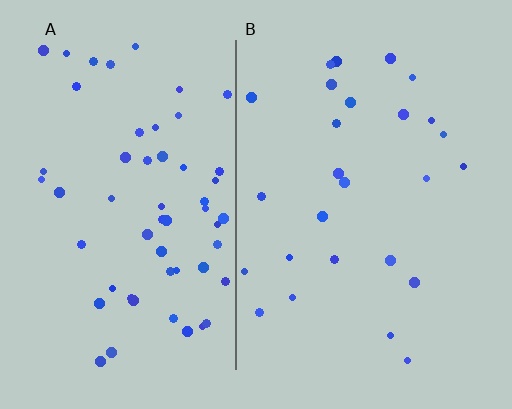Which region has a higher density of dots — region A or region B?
A (the left).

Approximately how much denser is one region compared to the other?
Approximately 2.2× — region A over region B.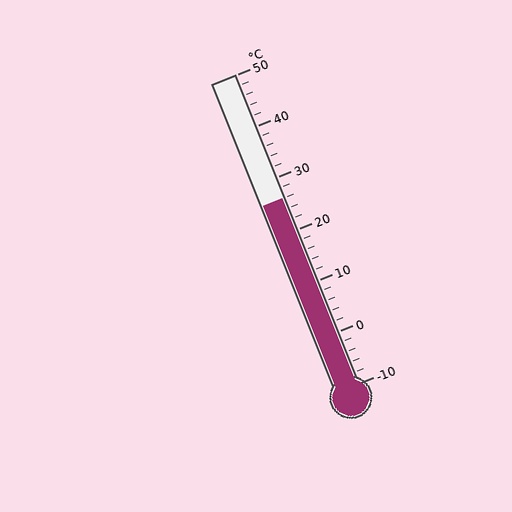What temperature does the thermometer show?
The thermometer shows approximately 26°C.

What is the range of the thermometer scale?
The thermometer scale ranges from -10°C to 50°C.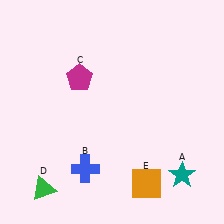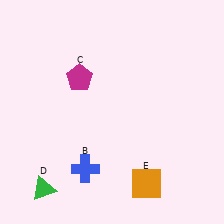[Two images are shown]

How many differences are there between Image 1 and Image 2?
There is 1 difference between the two images.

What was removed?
The teal star (A) was removed in Image 2.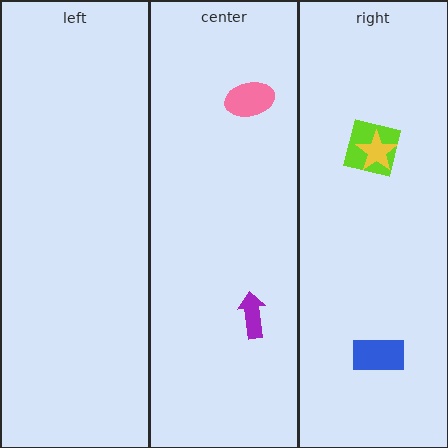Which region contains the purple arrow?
The center region.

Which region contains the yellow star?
The right region.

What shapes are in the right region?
The lime square, the blue rectangle, the yellow star.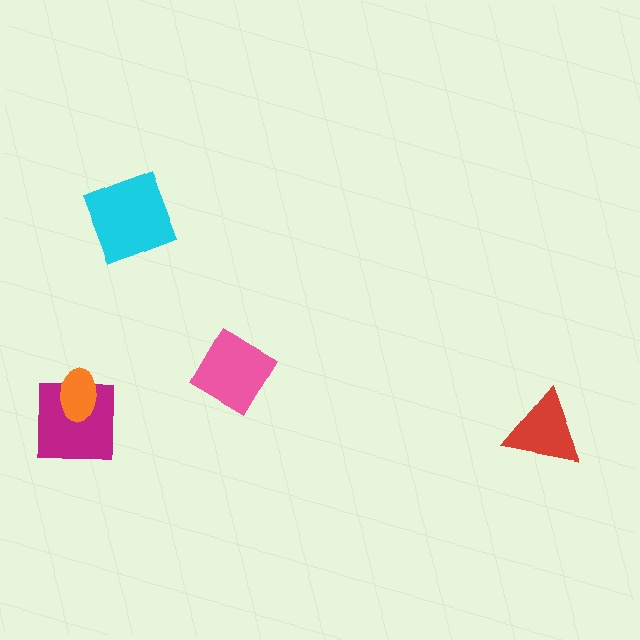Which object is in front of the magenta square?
The orange ellipse is in front of the magenta square.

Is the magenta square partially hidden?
Yes, it is partially covered by another shape.